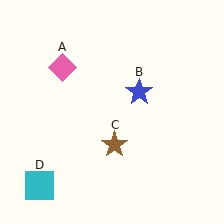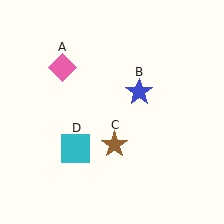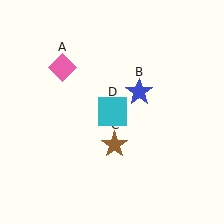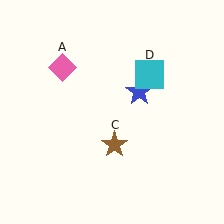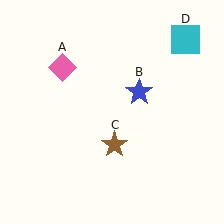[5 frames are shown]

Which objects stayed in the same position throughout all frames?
Pink diamond (object A) and blue star (object B) and brown star (object C) remained stationary.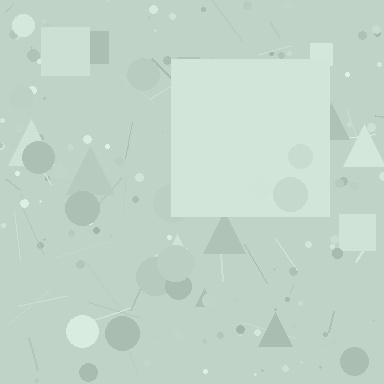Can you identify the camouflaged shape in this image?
The camouflaged shape is a square.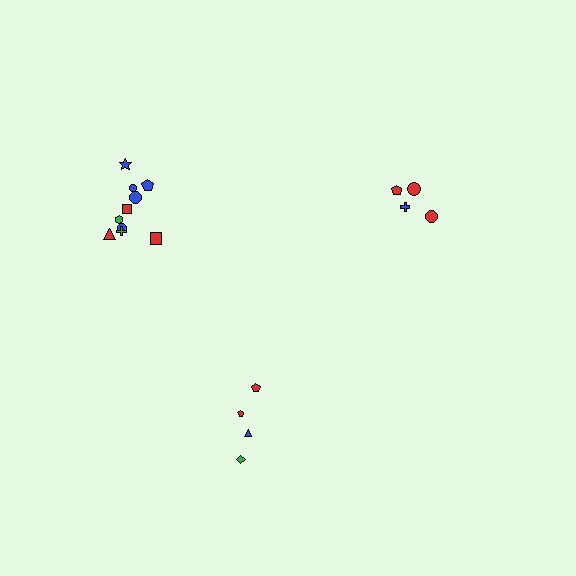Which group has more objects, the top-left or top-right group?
The top-left group.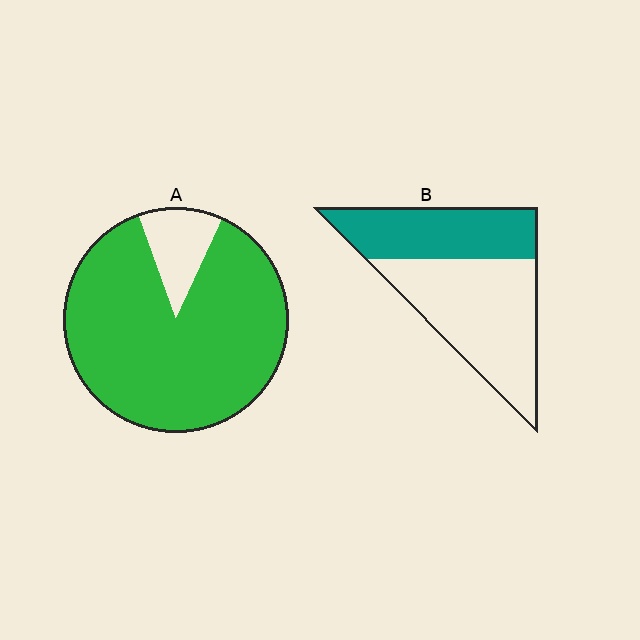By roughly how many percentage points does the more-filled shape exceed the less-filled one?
By roughly 45 percentage points (A over B).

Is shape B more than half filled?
No.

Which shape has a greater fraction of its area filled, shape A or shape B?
Shape A.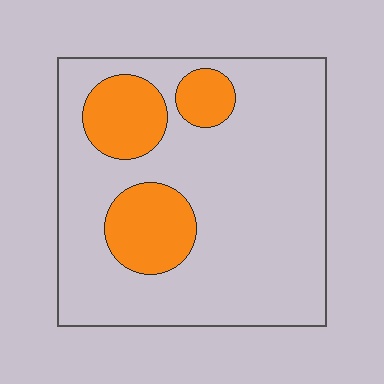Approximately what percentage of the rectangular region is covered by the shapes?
Approximately 20%.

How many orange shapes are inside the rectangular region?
3.